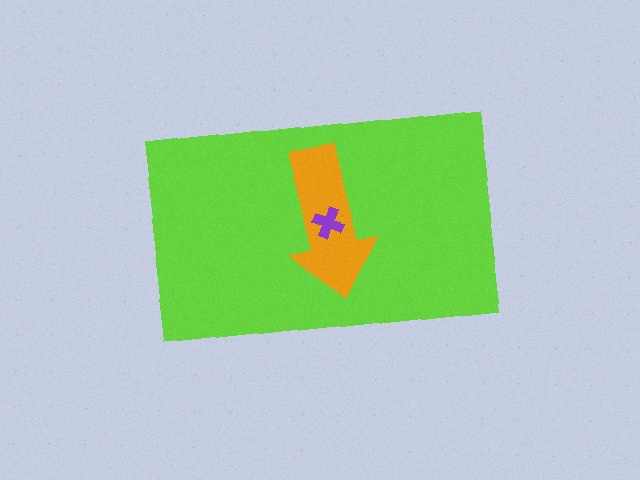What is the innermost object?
The purple cross.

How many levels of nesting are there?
3.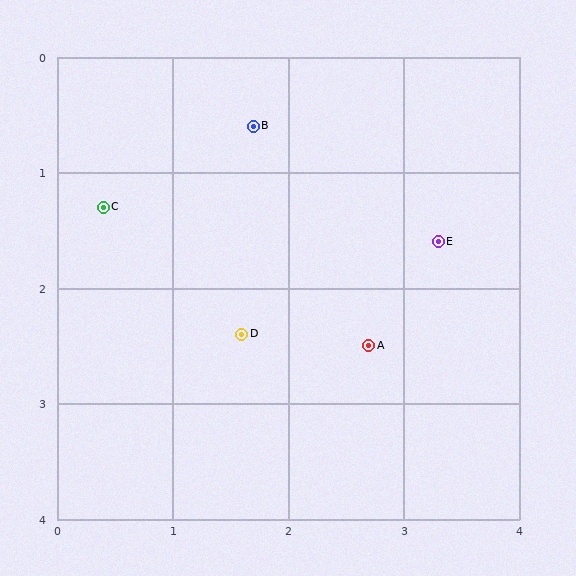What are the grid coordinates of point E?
Point E is at approximately (3.3, 1.6).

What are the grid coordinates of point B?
Point B is at approximately (1.7, 0.6).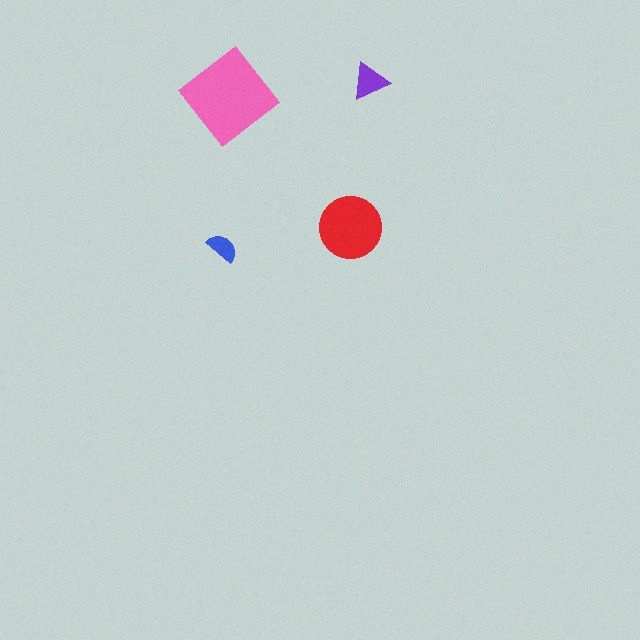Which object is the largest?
The pink diamond.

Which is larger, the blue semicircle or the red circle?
The red circle.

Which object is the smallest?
The blue semicircle.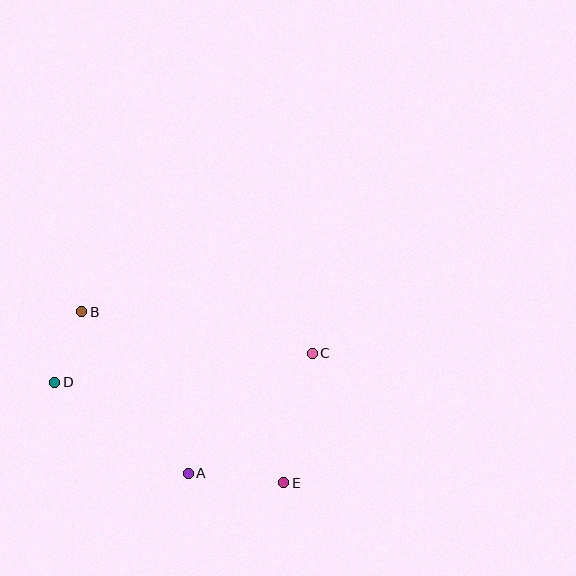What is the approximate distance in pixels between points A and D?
The distance between A and D is approximately 162 pixels.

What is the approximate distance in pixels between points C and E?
The distance between C and E is approximately 132 pixels.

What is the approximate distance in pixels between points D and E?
The distance between D and E is approximately 250 pixels.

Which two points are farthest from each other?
Points B and E are farthest from each other.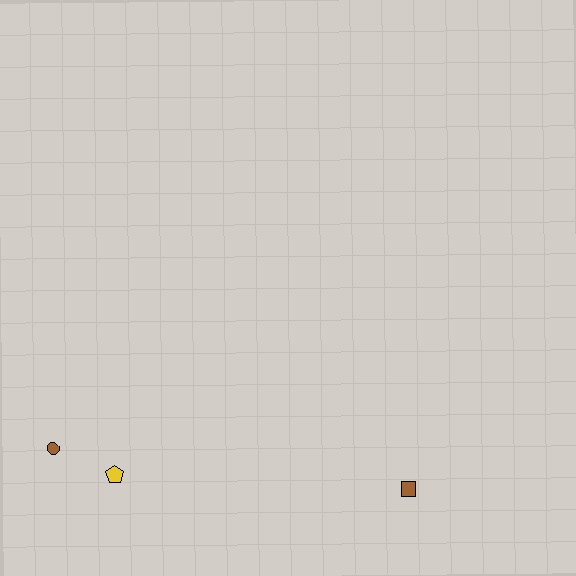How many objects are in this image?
There are 3 objects.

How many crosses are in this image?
There are no crosses.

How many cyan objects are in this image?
There are no cyan objects.